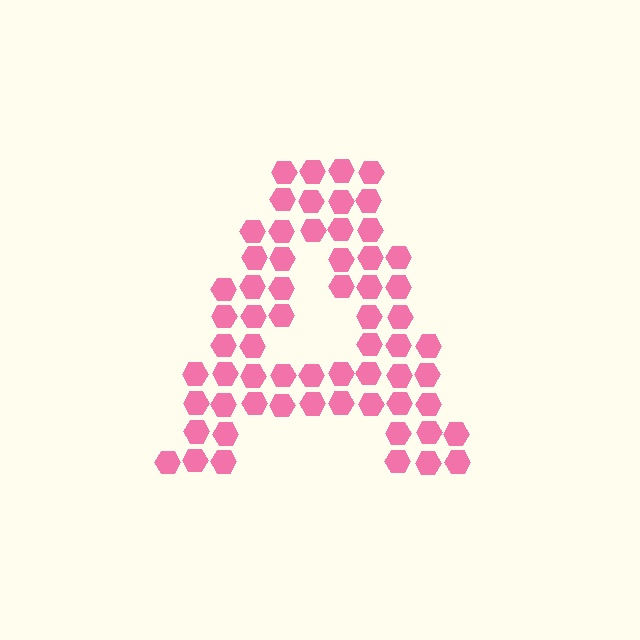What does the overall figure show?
The overall figure shows the letter A.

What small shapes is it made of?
It is made of small hexagons.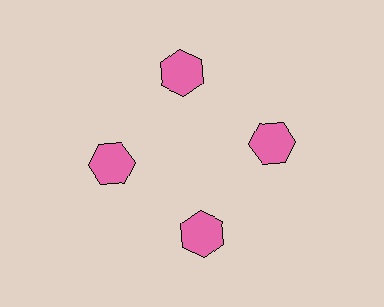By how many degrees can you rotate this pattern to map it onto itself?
The pattern maps onto itself every 90 degrees of rotation.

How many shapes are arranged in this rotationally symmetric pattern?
There are 4 shapes, arranged in 4 groups of 1.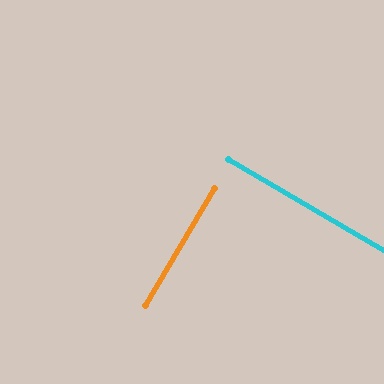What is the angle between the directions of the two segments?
Approximately 89 degrees.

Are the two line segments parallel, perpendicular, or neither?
Perpendicular — they meet at approximately 89°.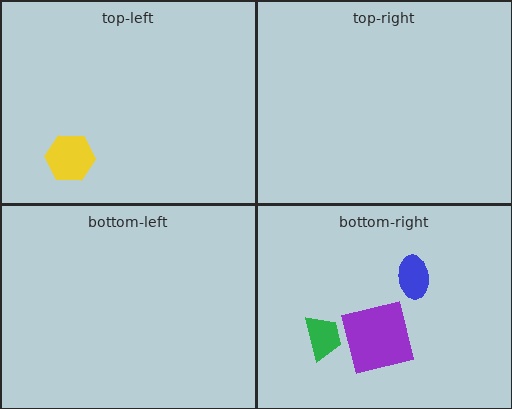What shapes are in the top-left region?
The yellow hexagon.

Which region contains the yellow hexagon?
The top-left region.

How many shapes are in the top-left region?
1.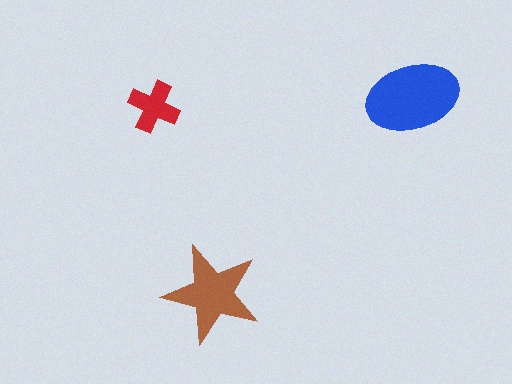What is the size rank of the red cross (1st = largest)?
3rd.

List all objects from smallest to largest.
The red cross, the brown star, the blue ellipse.